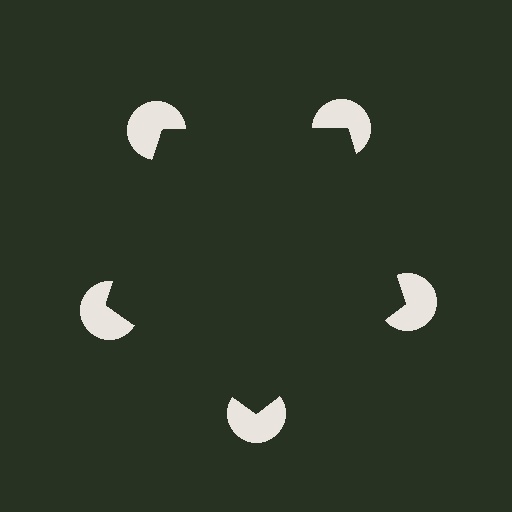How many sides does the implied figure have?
5 sides.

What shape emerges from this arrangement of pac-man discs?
An illusory pentagon — its edges are inferred from the aligned wedge cuts in the pac-man discs, not physically drawn.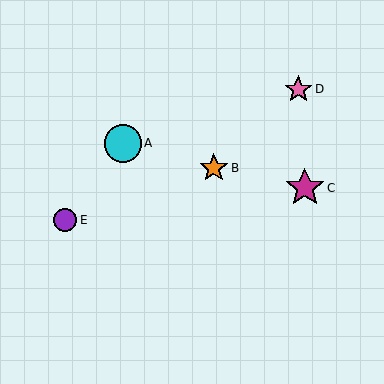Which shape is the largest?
The magenta star (labeled C) is the largest.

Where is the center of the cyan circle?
The center of the cyan circle is at (123, 143).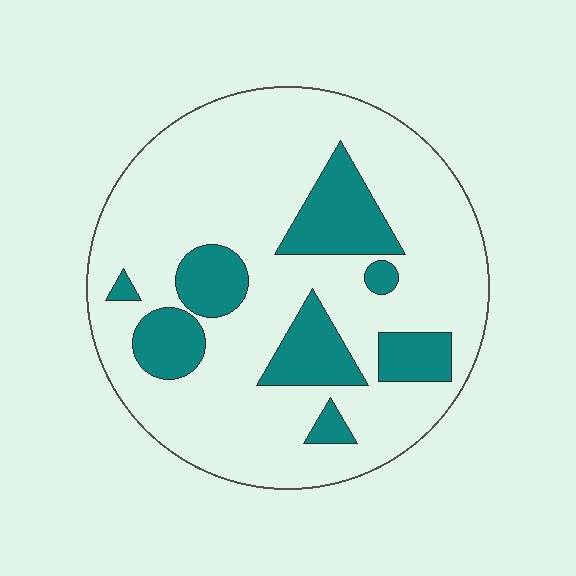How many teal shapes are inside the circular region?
8.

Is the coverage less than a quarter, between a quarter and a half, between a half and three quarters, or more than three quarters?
Less than a quarter.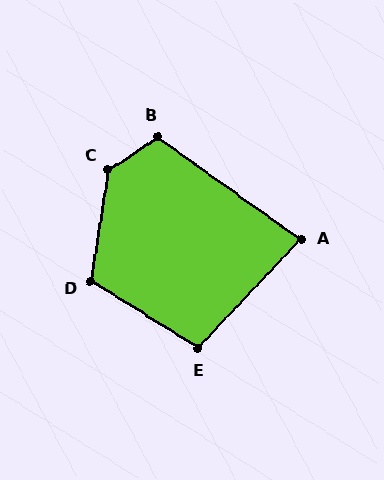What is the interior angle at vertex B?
Approximately 110 degrees (obtuse).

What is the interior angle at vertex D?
Approximately 114 degrees (obtuse).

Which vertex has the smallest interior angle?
A, at approximately 82 degrees.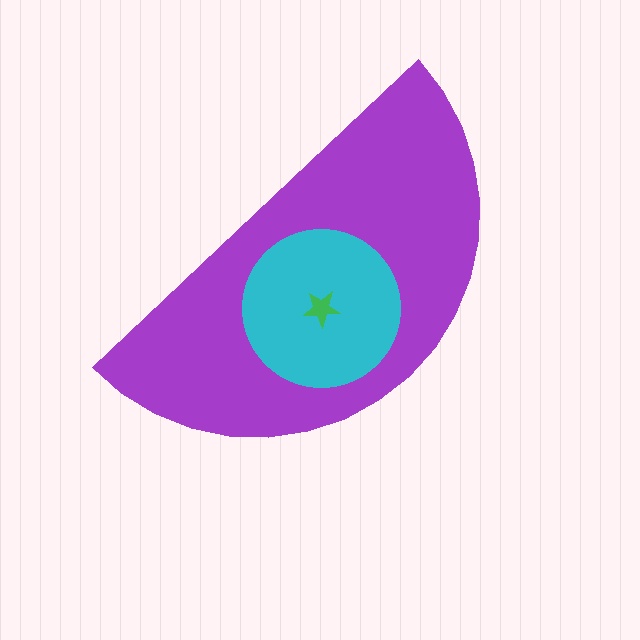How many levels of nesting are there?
3.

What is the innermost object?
The green star.